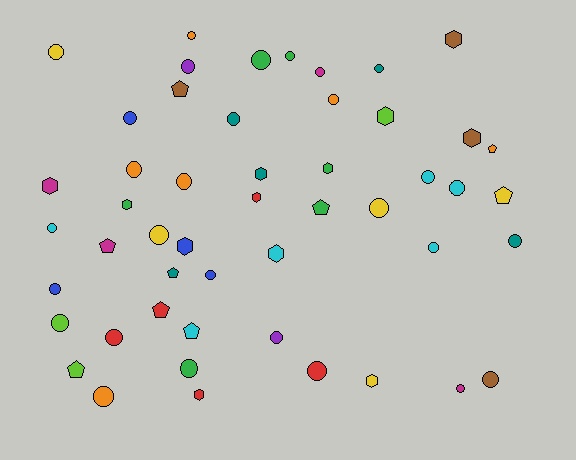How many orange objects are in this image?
There are 6 orange objects.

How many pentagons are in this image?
There are 9 pentagons.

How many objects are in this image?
There are 50 objects.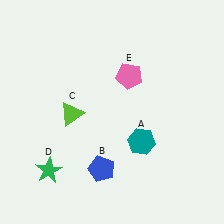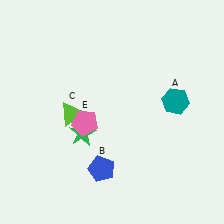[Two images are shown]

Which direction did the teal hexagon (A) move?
The teal hexagon (A) moved up.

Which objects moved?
The objects that moved are: the teal hexagon (A), the green star (D), the pink pentagon (E).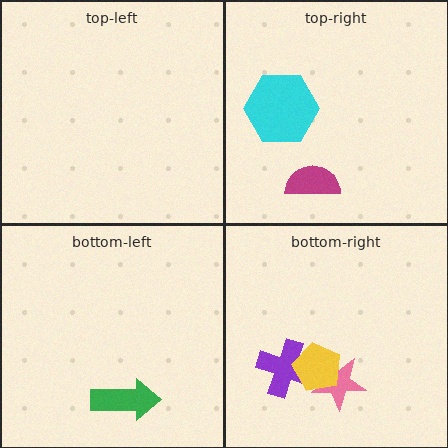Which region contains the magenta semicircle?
The top-right region.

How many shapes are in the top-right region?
2.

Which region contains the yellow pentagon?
The bottom-right region.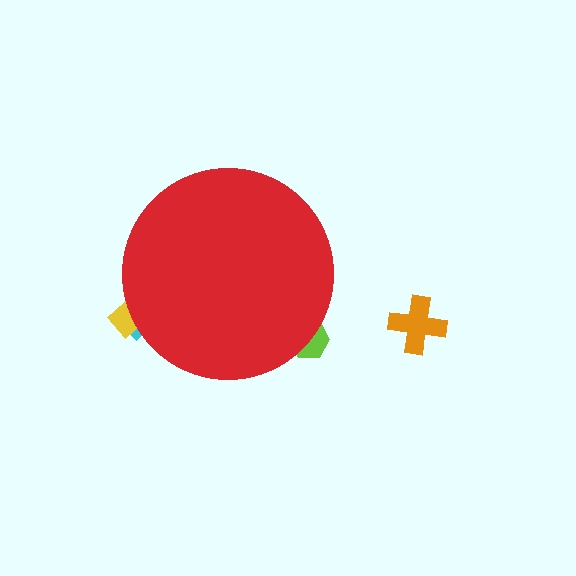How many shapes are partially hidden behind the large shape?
3 shapes are partially hidden.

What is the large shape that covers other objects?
A red circle.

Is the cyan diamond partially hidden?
Yes, the cyan diamond is partially hidden behind the red circle.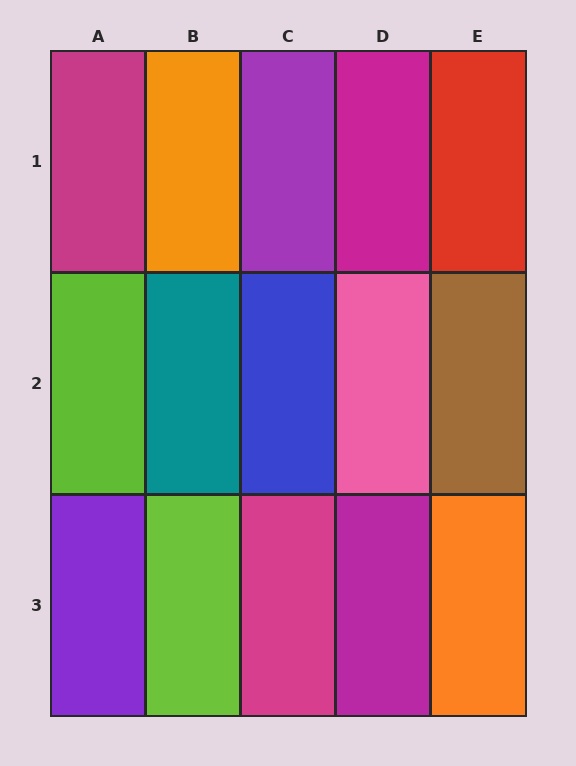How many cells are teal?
1 cell is teal.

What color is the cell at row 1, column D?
Magenta.